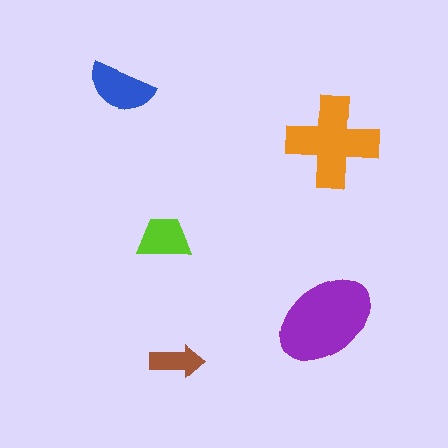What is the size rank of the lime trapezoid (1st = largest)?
4th.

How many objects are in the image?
There are 5 objects in the image.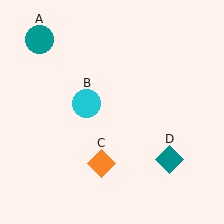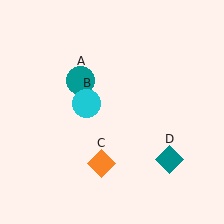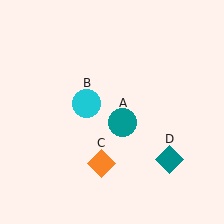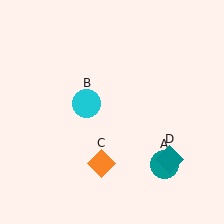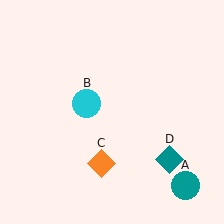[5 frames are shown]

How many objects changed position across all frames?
1 object changed position: teal circle (object A).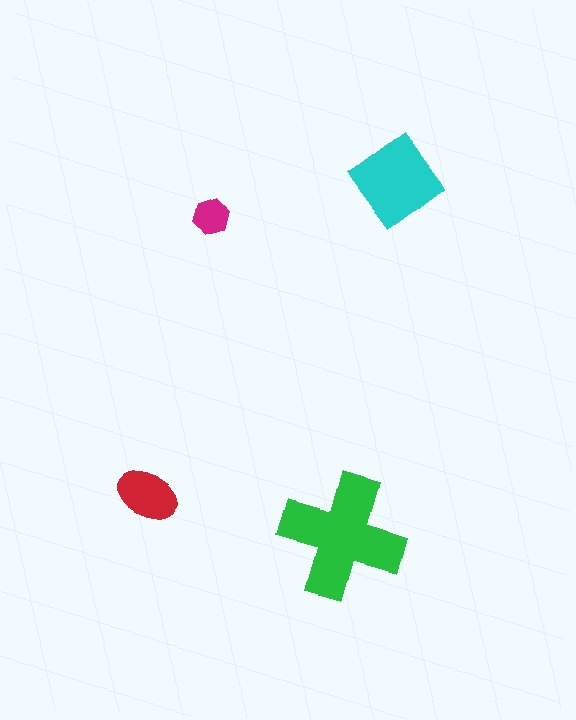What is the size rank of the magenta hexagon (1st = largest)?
4th.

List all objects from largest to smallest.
The green cross, the cyan diamond, the red ellipse, the magenta hexagon.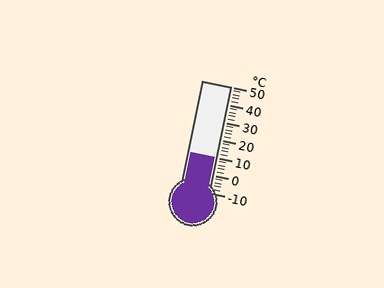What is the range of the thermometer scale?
The thermometer scale ranges from -10°C to 50°C.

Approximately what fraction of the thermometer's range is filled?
The thermometer is filled to approximately 35% of its range.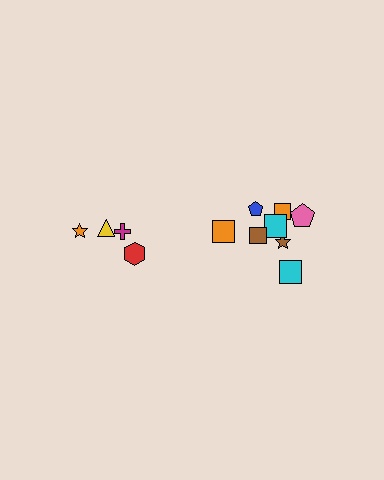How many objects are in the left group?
There are 4 objects.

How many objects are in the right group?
There are 8 objects.